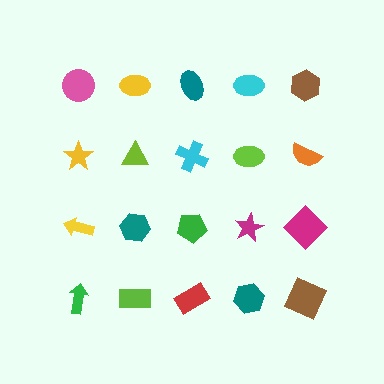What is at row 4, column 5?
A brown square.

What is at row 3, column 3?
A green pentagon.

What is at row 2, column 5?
An orange semicircle.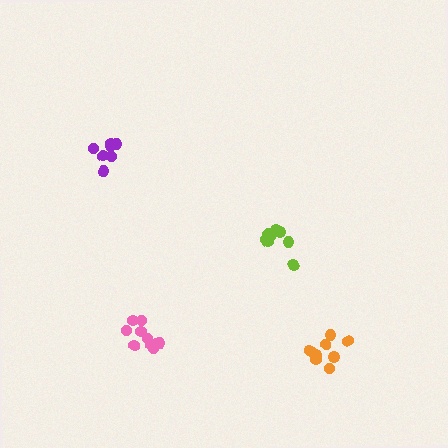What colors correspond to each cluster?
The clusters are colored: purple, orange, pink, lime.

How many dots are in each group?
Group 1: 7 dots, Group 2: 9 dots, Group 3: 11 dots, Group 4: 8 dots (35 total).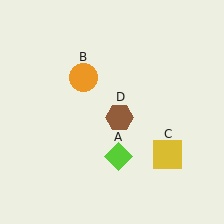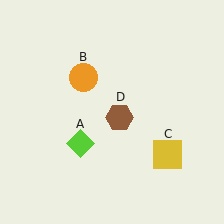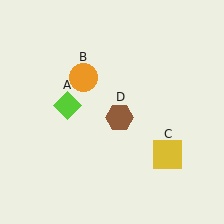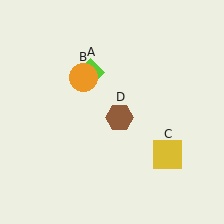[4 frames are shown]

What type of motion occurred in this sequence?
The lime diamond (object A) rotated clockwise around the center of the scene.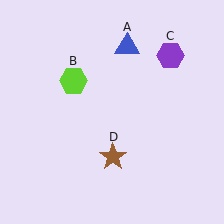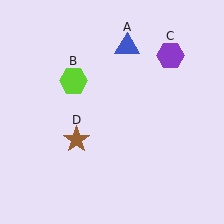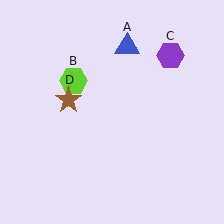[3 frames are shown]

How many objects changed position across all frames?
1 object changed position: brown star (object D).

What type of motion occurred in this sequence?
The brown star (object D) rotated clockwise around the center of the scene.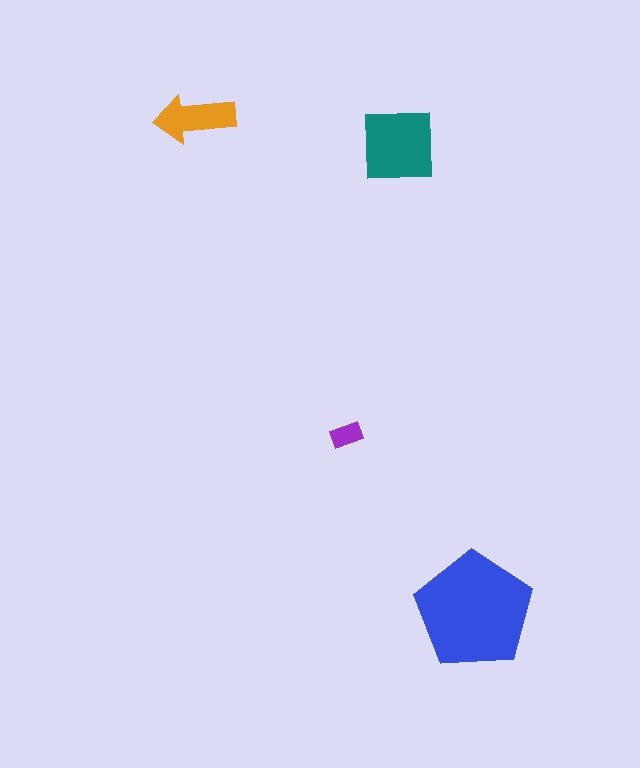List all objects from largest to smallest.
The blue pentagon, the teal square, the orange arrow, the purple rectangle.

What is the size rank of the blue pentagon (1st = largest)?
1st.